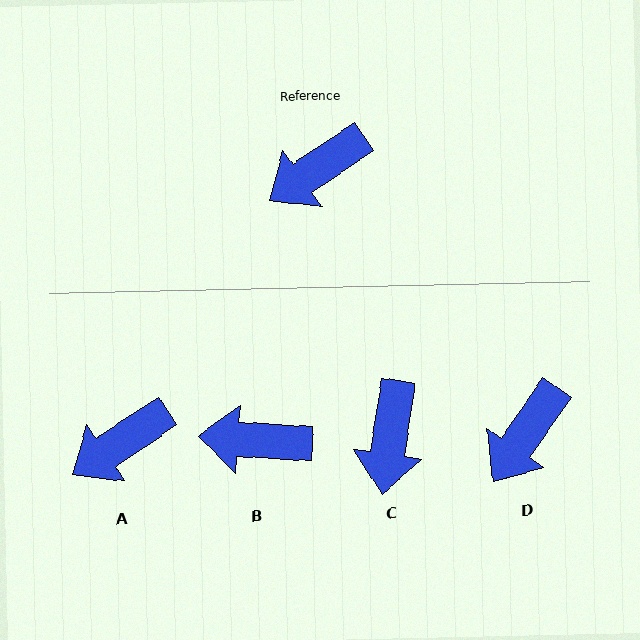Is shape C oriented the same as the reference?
No, it is off by about 47 degrees.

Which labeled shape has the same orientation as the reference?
A.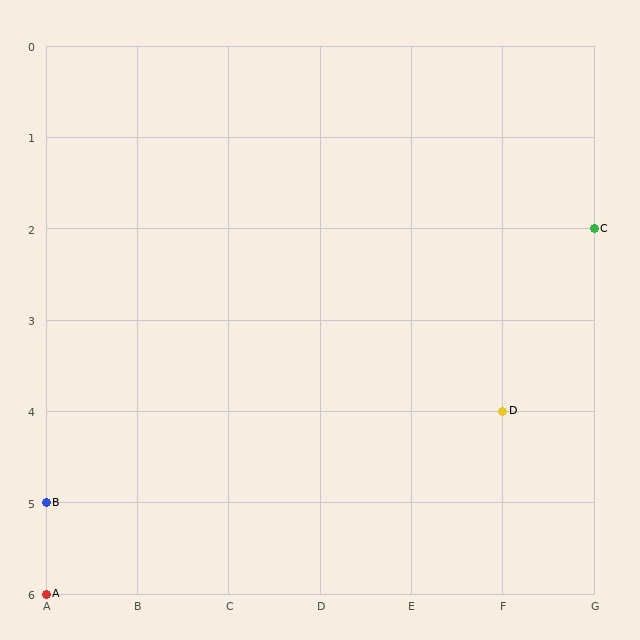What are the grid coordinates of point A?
Point A is at grid coordinates (A, 6).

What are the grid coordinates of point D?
Point D is at grid coordinates (F, 4).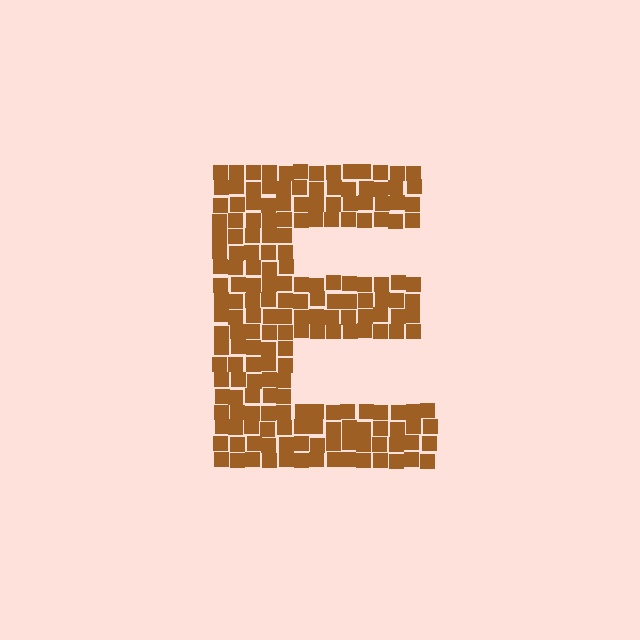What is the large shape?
The large shape is the letter E.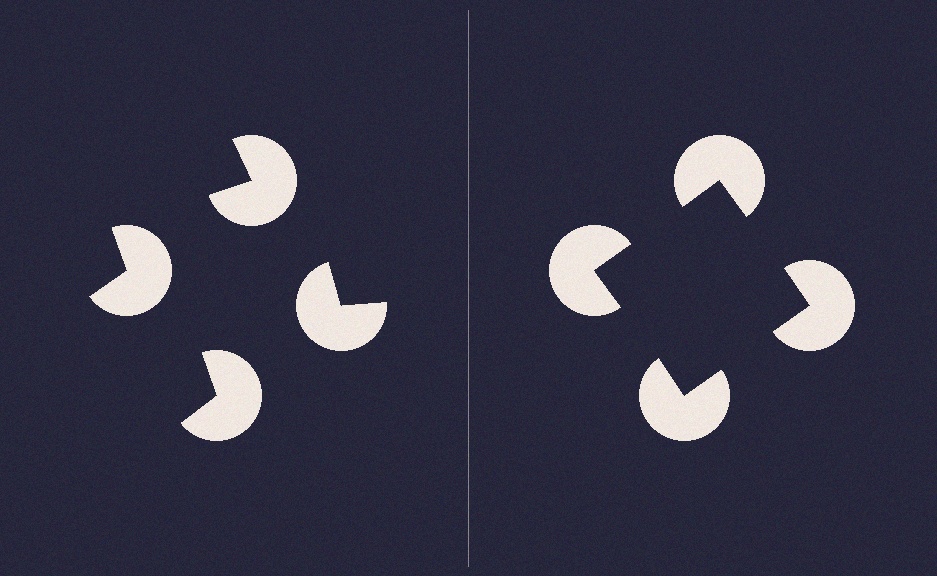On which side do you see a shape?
An illusory square appears on the right side. On the left side the wedge cuts are rotated, so no coherent shape forms.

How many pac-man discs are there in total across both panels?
8 — 4 on each side.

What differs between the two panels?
The pac-man discs are positioned identically on both sides; only the wedge orientations differ. On the right they align to a square; on the left they are misaligned.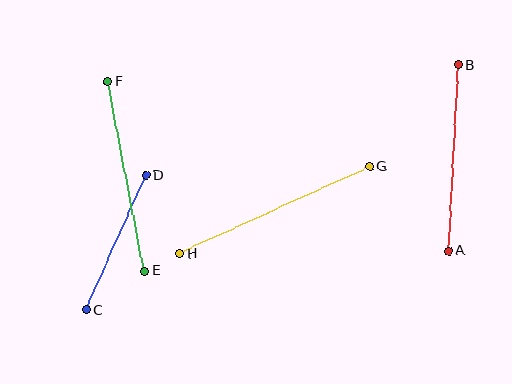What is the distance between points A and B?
The distance is approximately 186 pixels.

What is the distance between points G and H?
The distance is approximately 208 pixels.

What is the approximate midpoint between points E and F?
The midpoint is at approximately (126, 176) pixels.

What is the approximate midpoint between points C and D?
The midpoint is at approximately (116, 243) pixels.